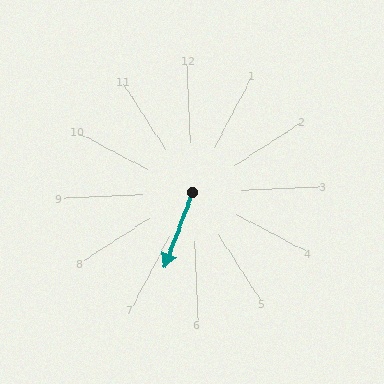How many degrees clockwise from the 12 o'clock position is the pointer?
Approximately 203 degrees.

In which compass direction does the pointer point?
Southwest.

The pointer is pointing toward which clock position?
Roughly 7 o'clock.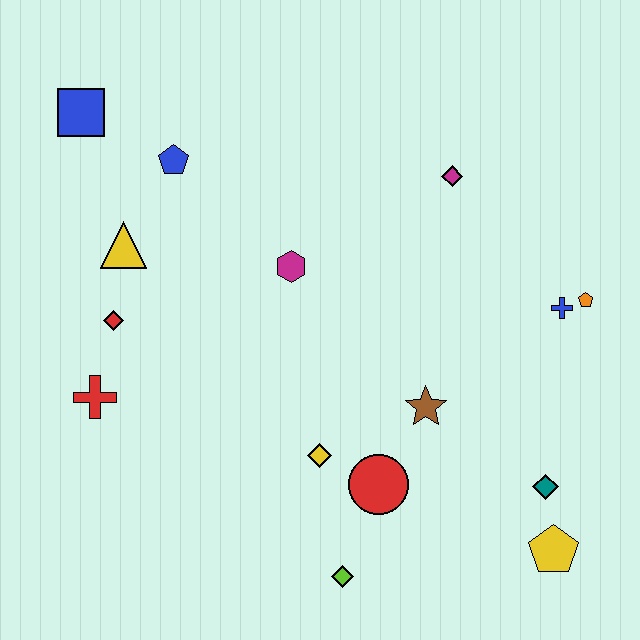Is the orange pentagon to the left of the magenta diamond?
No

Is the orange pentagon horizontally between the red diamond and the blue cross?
No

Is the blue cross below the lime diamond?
No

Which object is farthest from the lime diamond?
The blue square is farthest from the lime diamond.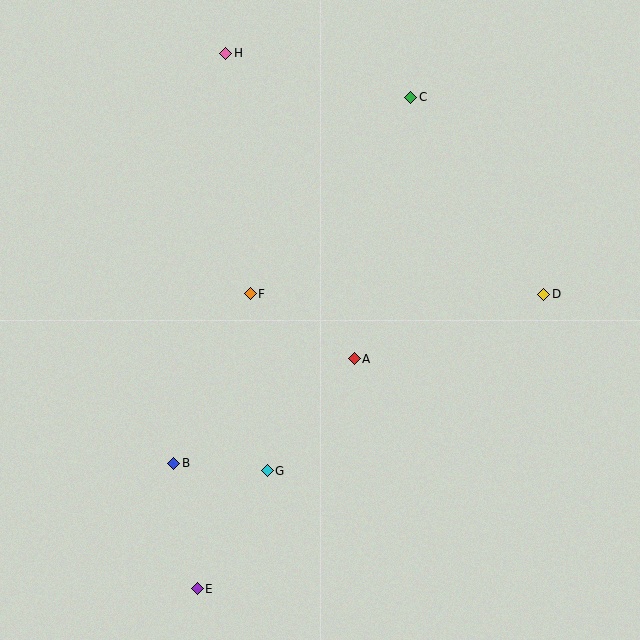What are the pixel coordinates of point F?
Point F is at (250, 294).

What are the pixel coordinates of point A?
Point A is at (354, 359).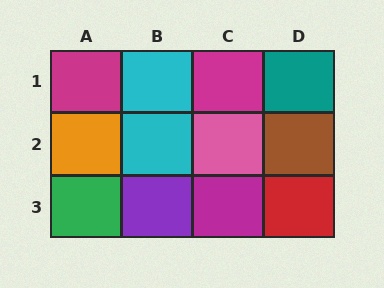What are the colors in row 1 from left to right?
Magenta, cyan, magenta, teal.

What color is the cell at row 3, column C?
Magenta.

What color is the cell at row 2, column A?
Orange.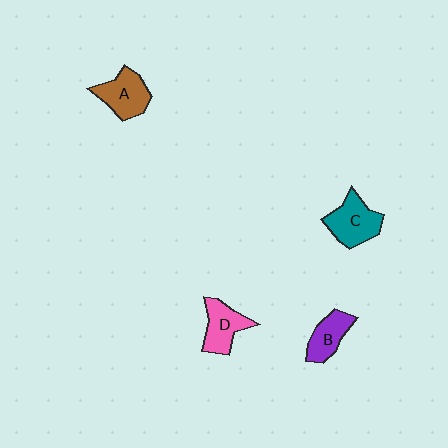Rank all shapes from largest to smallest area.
From largest to smallest: C (teal), A (brown), D (pink), B (purple).